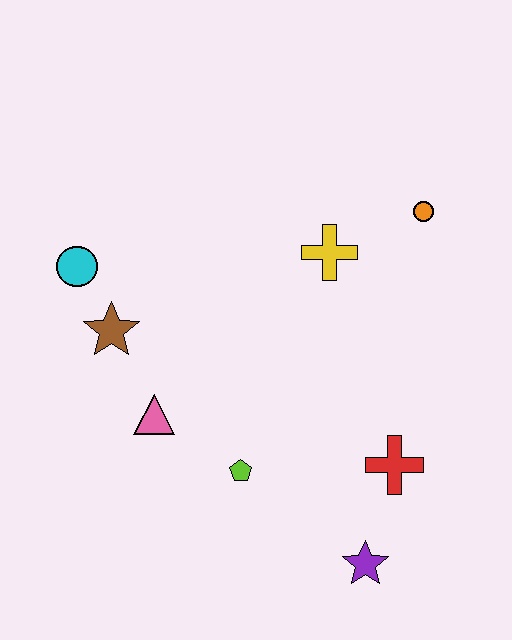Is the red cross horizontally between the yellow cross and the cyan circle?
No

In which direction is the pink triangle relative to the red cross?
The pink triangle is to the left of the red cross.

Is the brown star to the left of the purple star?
Yes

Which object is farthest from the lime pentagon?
The orange circle is farthest from the lime pentagon.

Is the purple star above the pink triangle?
No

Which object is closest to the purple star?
The red cross is closest to the purple star.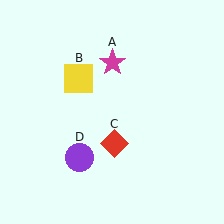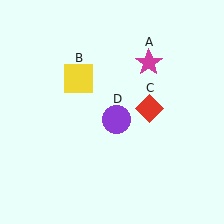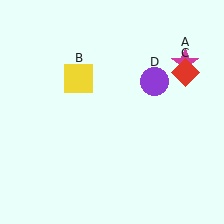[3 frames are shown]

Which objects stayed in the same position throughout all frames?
Yellow square (object B) remained stationary.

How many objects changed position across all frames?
3 objects changed position: magenta star (object A), red diamond (object C), purple circle (object D).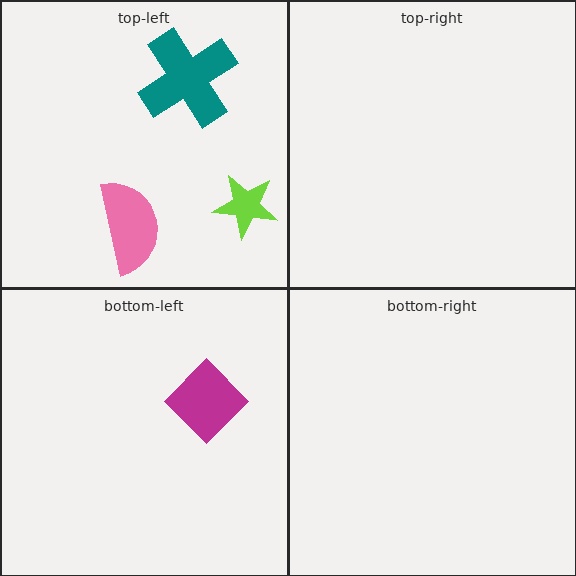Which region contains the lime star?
The top-left region.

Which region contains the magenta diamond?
The bottom-left region.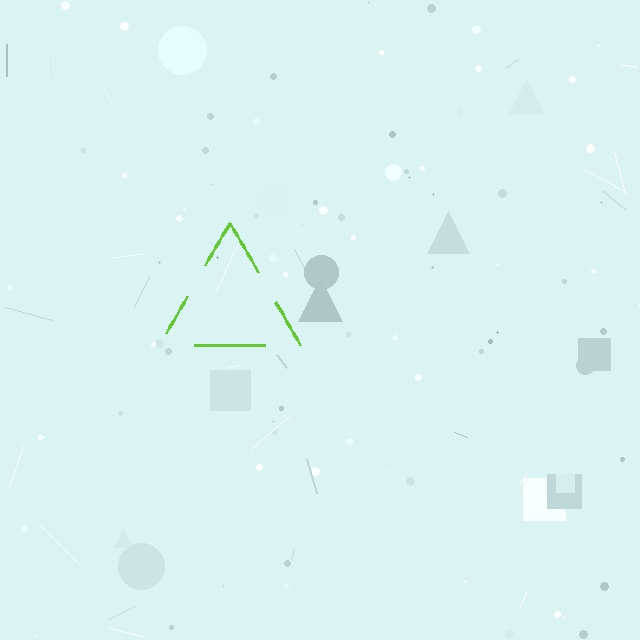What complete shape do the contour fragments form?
The contour fragments form a triangle.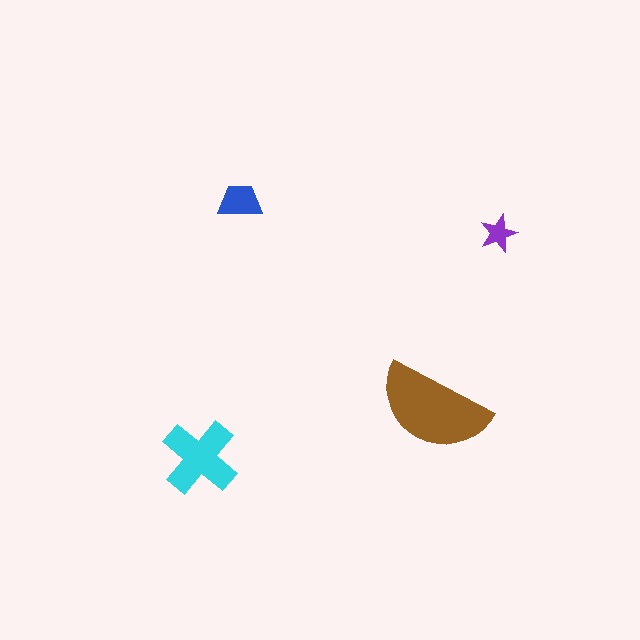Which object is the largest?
The brown semicircle.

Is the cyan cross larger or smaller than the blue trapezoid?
Larger.